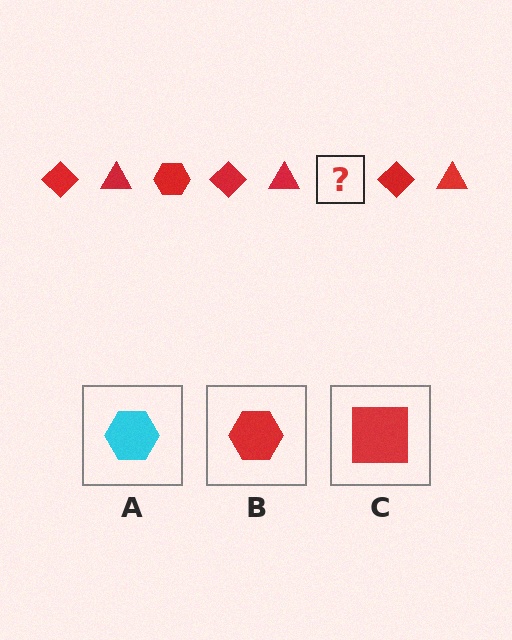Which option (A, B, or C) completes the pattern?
B.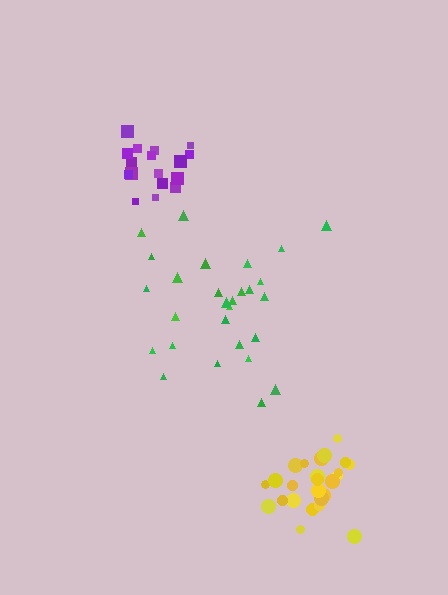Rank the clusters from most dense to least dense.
yellow, purple, green.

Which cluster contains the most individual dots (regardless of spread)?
Green (28).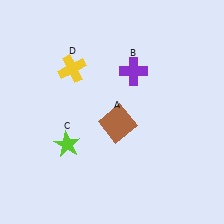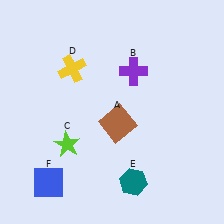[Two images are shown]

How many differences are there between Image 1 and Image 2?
There are 2 differences between the two images.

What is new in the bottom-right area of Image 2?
A teal hexagon (E) was added in the bottom-right area of Image 2.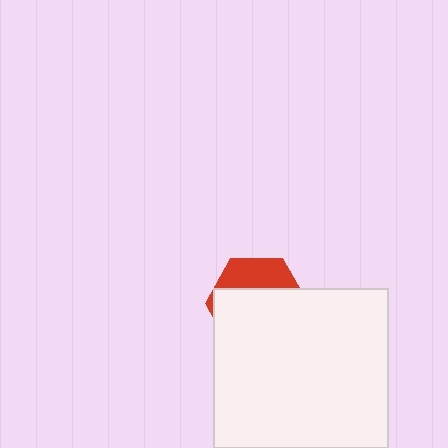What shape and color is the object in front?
The object in front is a white rectangle.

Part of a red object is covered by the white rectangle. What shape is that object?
It is a hexagon.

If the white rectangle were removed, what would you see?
You would see the complete red hexagon.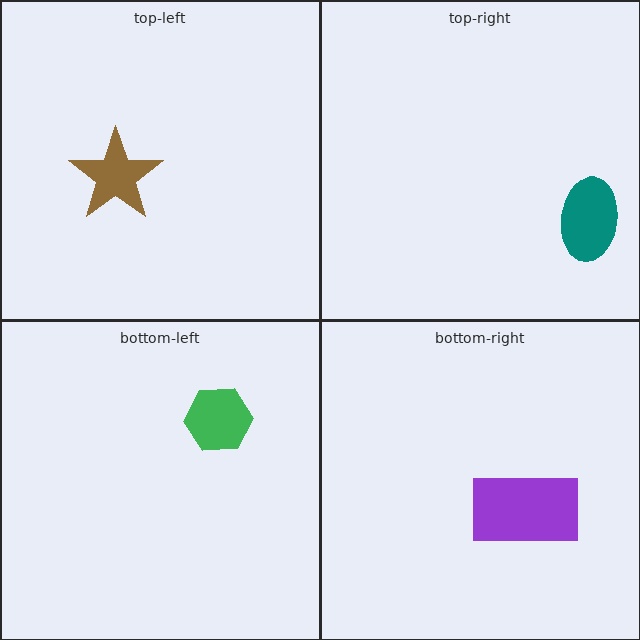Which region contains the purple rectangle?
The bottom-right region.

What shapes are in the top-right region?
The teal ellipse.